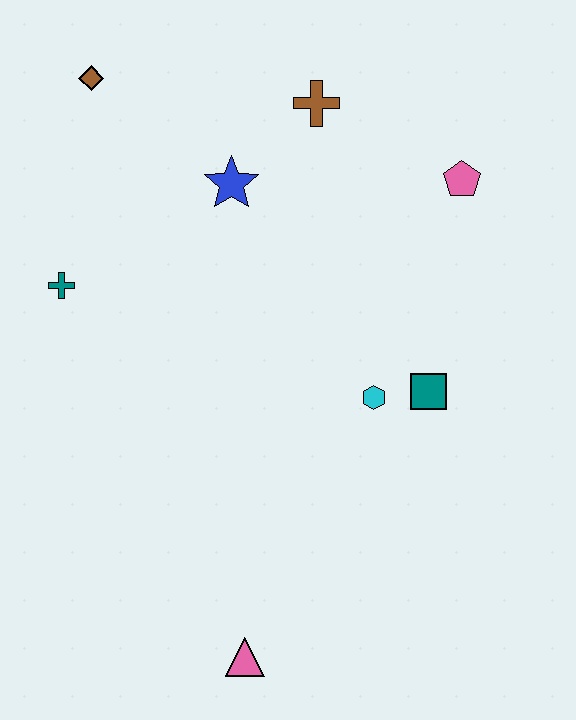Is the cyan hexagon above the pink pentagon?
No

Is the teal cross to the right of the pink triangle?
No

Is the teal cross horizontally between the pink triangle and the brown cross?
No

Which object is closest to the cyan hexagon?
The teal square is closest to the cyan hexagon.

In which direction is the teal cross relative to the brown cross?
The teal cross is to the left of the brown cross.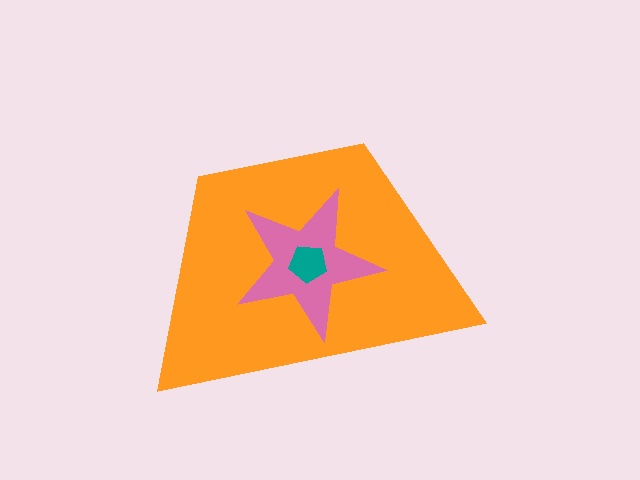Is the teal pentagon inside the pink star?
Yes.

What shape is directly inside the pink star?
The teal pentagon.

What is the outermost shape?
The orange trapezoid.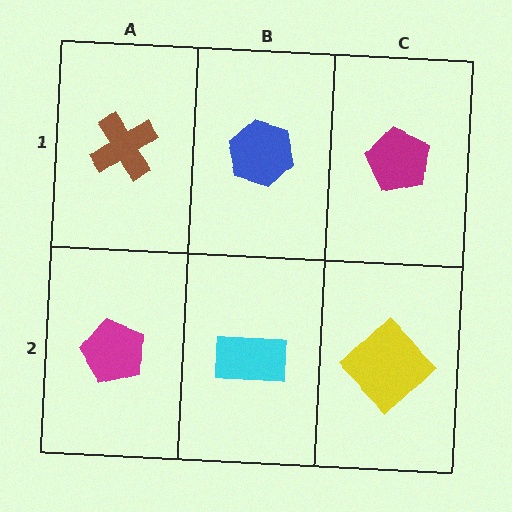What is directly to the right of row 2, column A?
A cyan rectangle.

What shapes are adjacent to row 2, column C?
A magenta pentagon (row 1, column C), a cyan rectangle (row 2, column B).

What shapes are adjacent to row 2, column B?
A blue hexagon (row 1, column B), a magenta pentagon (row 2, column A), a yellow diamond (row 2, column C).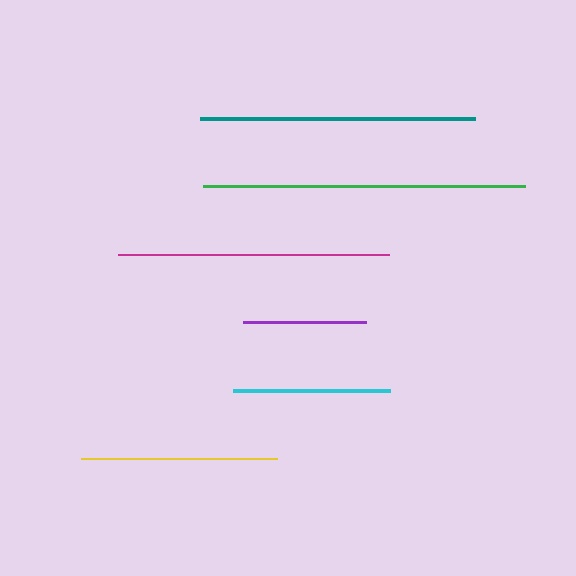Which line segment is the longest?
The green line is the longest at approximately 322 pixels.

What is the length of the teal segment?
The teal segment is approximately 276 pixels long.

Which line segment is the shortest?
The purple line is the shortest at approximately 123 pixels.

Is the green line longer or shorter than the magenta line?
The green line is longer than the magenta line.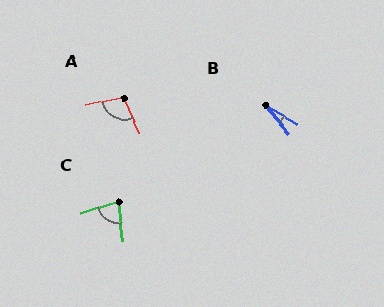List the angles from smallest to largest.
B (20°), C (79°), A (101°).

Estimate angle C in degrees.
Approximately 79 degrees.